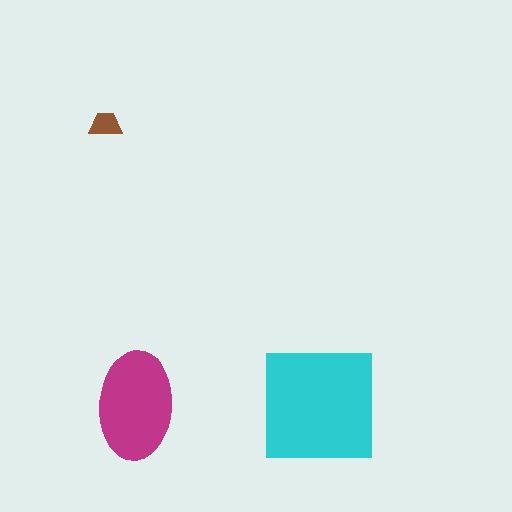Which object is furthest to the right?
The cyan square is rightmost.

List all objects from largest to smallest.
The cyan square, the magenta ellipse, the brown trapezoid.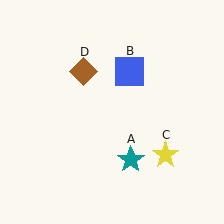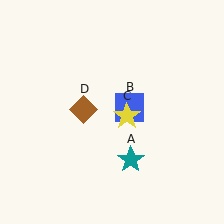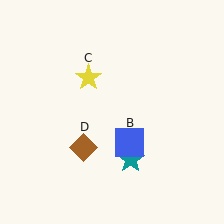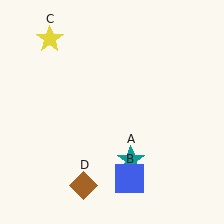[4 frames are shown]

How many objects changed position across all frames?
3 objects changed position: blue square (object B), yellow star (object C), brown diamond (object D).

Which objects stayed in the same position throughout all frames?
Teal star (object A) remained stationary.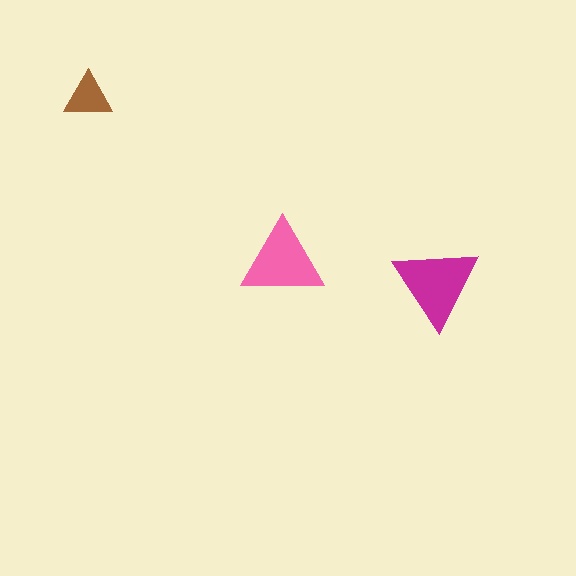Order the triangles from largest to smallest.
the magenta one, the pink one, the brown one.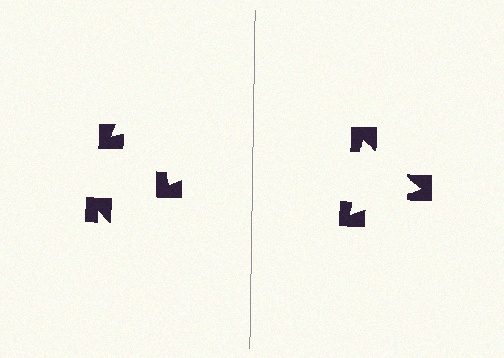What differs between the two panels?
The notched squares are positioned identically on both sides; only the wedge orientations differ. On the right they align to a triangle; on the left they are misaligned.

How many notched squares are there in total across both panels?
6 — 3 on each side.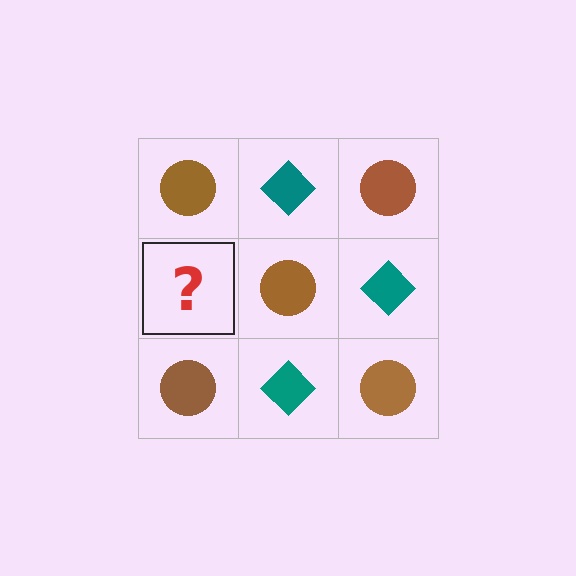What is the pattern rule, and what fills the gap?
The rule is that it alternates brown circle and teal diamond in a checkerboard pattern. The gap should be filled with a teal diamond.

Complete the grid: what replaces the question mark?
The question mark should be replaced with a teal diamond.